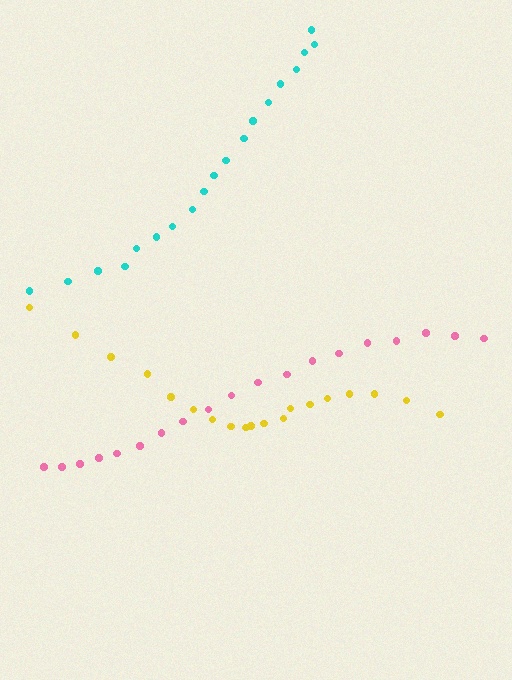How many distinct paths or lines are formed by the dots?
There are 3 distinct paths.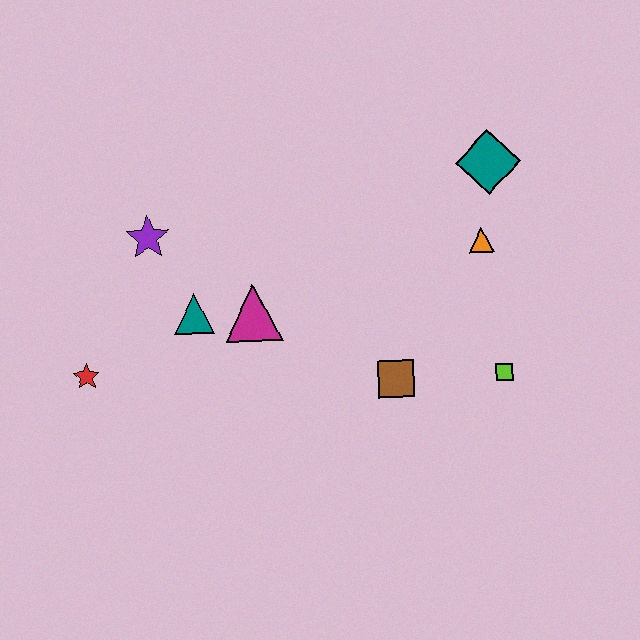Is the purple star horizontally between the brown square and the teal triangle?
No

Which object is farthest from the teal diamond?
The red star is farthest from the teal diamond.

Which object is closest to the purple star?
The teal triangle is closest to the purple star.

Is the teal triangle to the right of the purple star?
Yes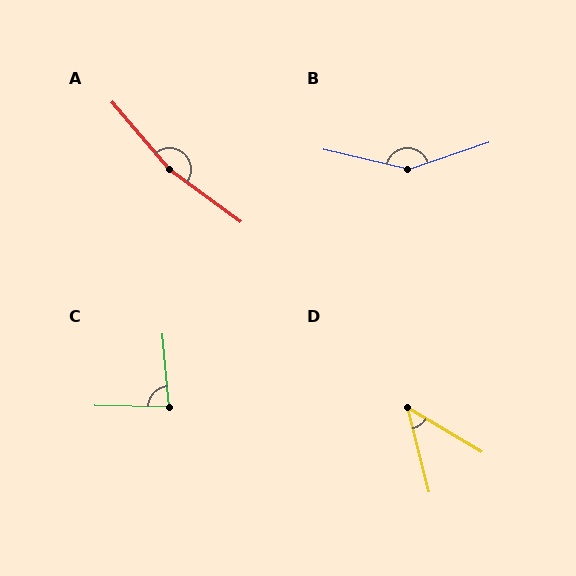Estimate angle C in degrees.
Approximately 84 degrees.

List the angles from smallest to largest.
D (45°), C (84°), B (148°), A (167°).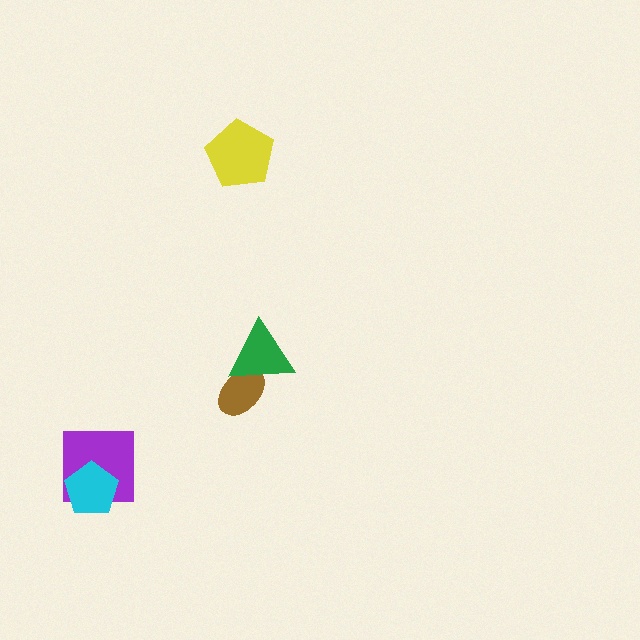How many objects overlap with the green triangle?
1 object overlaps with the green triangle.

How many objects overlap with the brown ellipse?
1 object overlaps with the brown ellipse.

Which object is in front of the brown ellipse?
The green triangle is in front of the brown ellipse.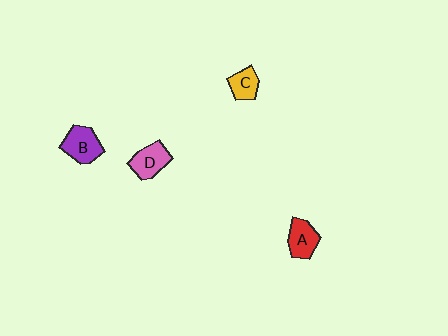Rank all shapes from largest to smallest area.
From largest to smallest: B (purple), D (pink), A (red), C (yellow).